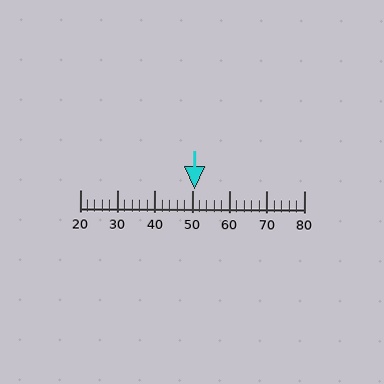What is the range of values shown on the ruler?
The ruler shows values from 20 to 80.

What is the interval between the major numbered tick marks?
The major tick marks are spaced 10 units apart.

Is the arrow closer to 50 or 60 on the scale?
The arrow is closer to 50.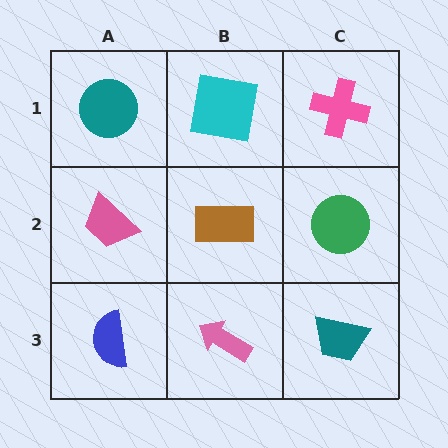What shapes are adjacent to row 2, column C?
A pink cross (row 1, column C), a teal trapezoid (row 3, column C), a brown rectangle (row 2, column B).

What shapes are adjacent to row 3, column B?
A brown rectangle (row 2, column B), a blue semicircle (row 3, column A), a teal trapezoid (row 3, column C).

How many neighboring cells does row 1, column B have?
3.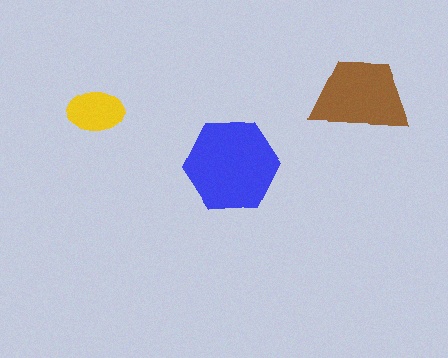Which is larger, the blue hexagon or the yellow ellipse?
The blue hexagon.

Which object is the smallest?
The yellow ellipse.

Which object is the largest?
The blue hexagon.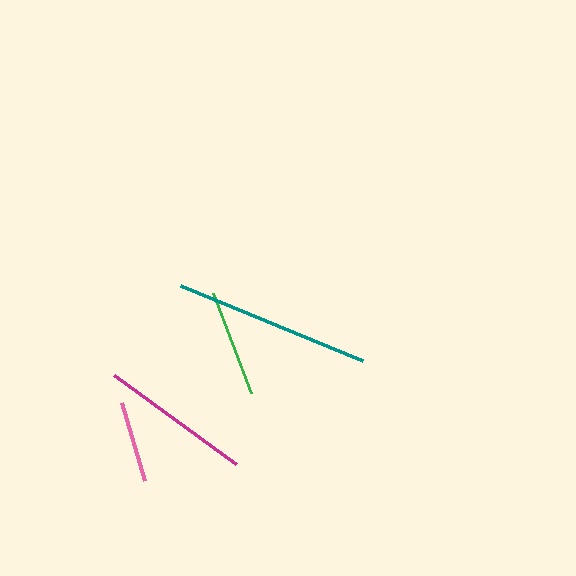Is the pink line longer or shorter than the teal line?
The teal line is longer than the pink line.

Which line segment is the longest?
The teal line is the longest at approximately 196 pixels.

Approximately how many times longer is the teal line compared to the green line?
The teal line is approximately 1.8 times the length of the green line.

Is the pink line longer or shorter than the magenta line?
The magenta line is longer than the pink line.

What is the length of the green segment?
The green segment is approximately 107 pixels long.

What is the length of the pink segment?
The pink segment is approximately 82 pixels long.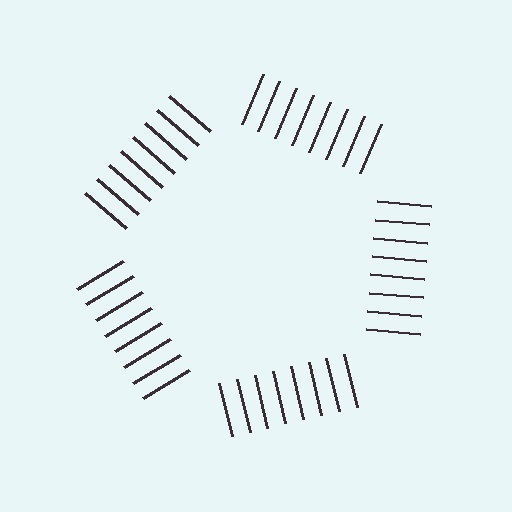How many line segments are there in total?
40 — 8 along each of the 5 edges.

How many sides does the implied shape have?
5 sides — the line-ends trace a pentagon.